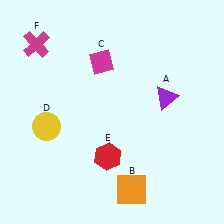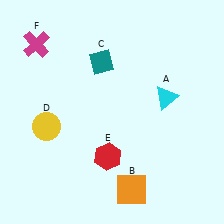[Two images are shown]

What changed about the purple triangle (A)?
In Image 1, A is purple. In Image 2, it changed to cyan.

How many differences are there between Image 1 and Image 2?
There are 2 differences between the two images.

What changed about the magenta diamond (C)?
In Image 1, C is magenta. In Image 2, it changed to teal.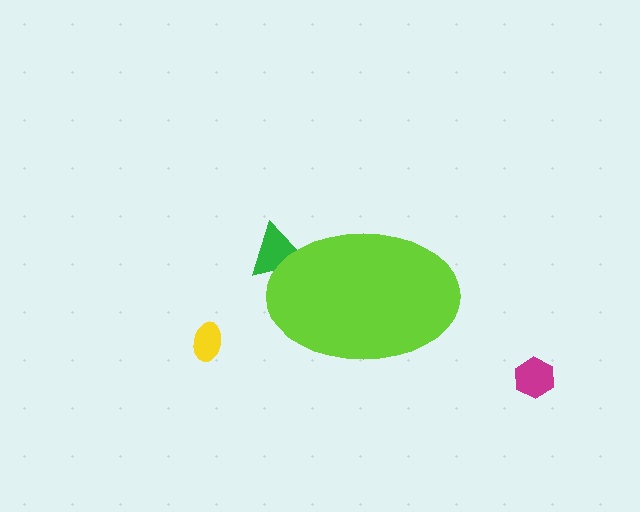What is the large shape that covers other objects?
A lime ellipse.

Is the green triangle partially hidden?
Yes, the green triangle is partially hidden behind the lime ellipse.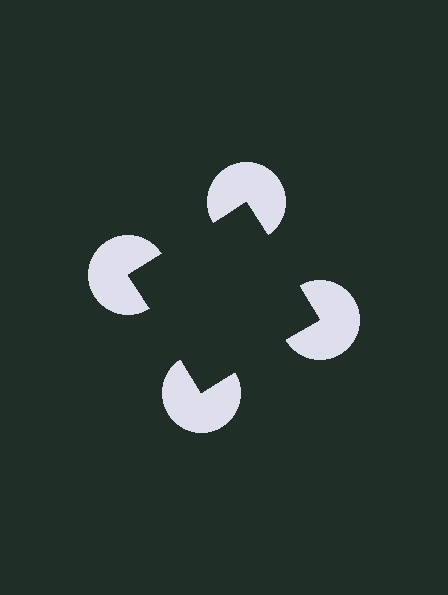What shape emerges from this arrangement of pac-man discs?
An illusory square — its edges are inferred from the aligned wedge cuts in the pac-man discs, not physically drawn.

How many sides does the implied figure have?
4 sides.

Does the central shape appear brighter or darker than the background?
It typically appears slightly darker than the background, even though no actual brightness change is drawn.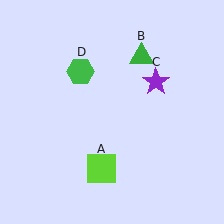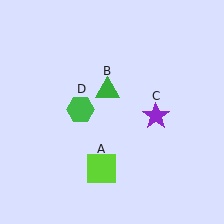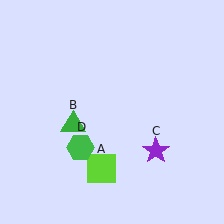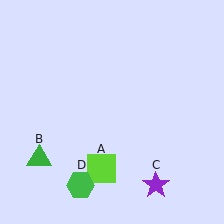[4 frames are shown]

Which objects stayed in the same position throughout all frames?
Lime square (object A) remained stationary.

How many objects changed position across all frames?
3 objects changed position: green triangle (object B), purple star (object C), green hexagon (object D).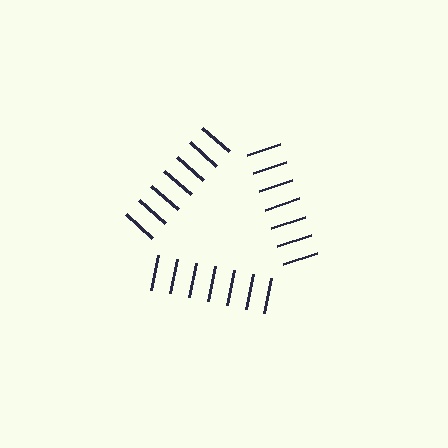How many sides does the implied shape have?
3 sides — the line-ends trace a triangle.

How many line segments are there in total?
21 — 7 along each of the 3 edges.